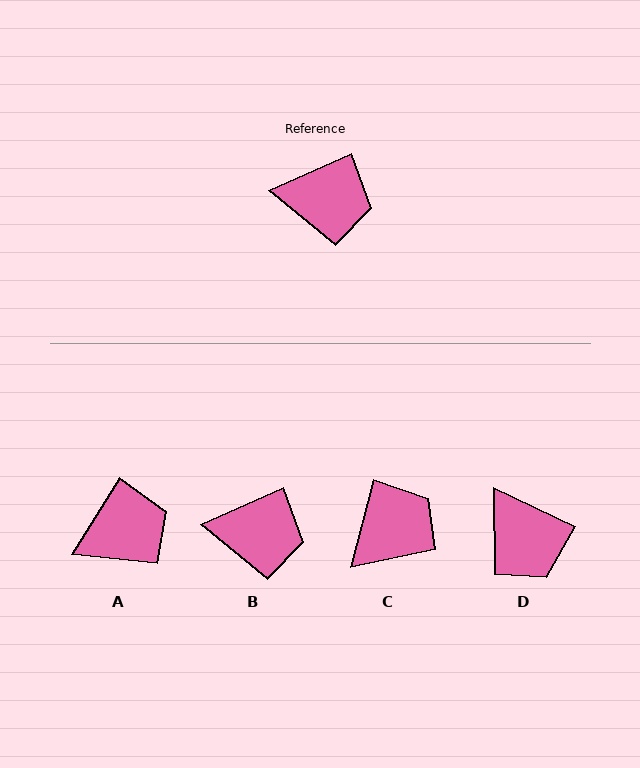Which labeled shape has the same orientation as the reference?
B.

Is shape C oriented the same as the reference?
No, it is off by about 51 degrees.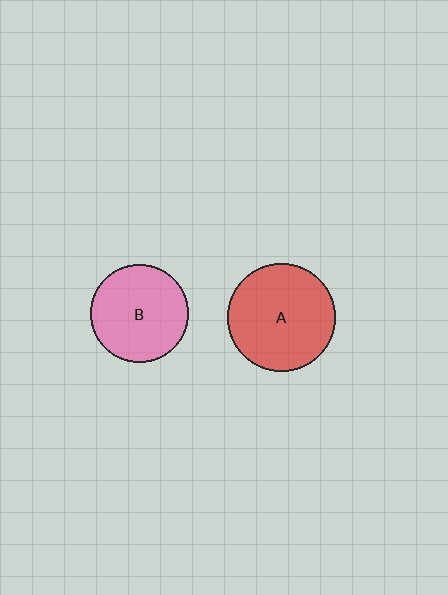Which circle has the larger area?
Circle A (red).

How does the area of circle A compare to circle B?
Approximately 1.2 times.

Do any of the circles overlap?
No, none of the circles overlap.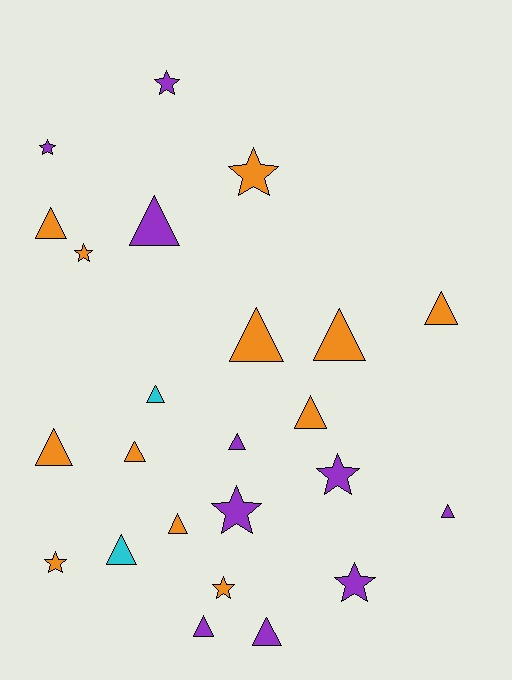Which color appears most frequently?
Orange, with 12 objects.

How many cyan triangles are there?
There are 2 cyan triangles.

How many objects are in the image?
There are 24 objects.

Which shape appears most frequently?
Triangle, with 15 objects.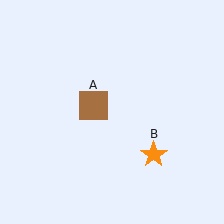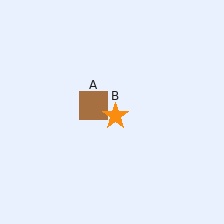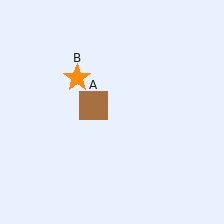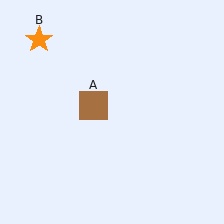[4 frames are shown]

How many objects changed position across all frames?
1 object changed position: orange star (object B).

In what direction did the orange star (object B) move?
The orange star (object B) moved up and to the left.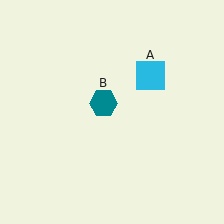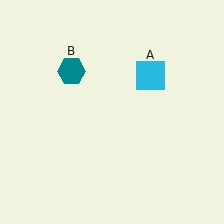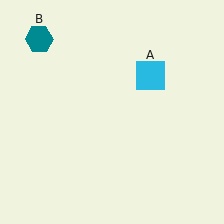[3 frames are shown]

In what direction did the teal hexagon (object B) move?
The teal hexagon (object B) moved up and to the left.